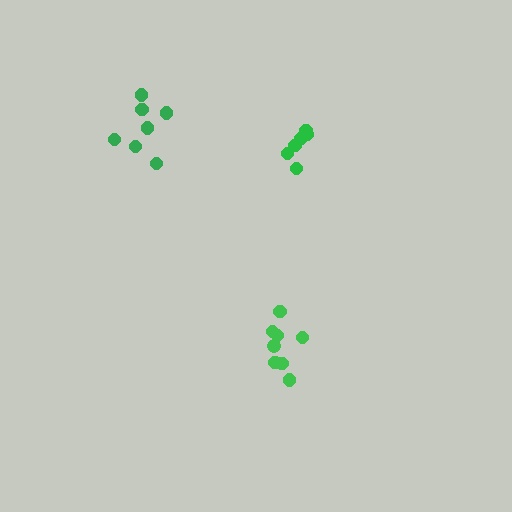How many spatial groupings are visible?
There are 3 spatial groupings.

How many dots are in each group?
Group 1: 8 dots, Group 2: 6 dots, Group 3: 8 dots (22 total).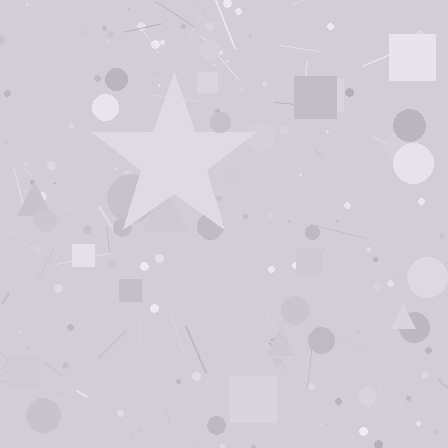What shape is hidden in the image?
A star is hidden in the image.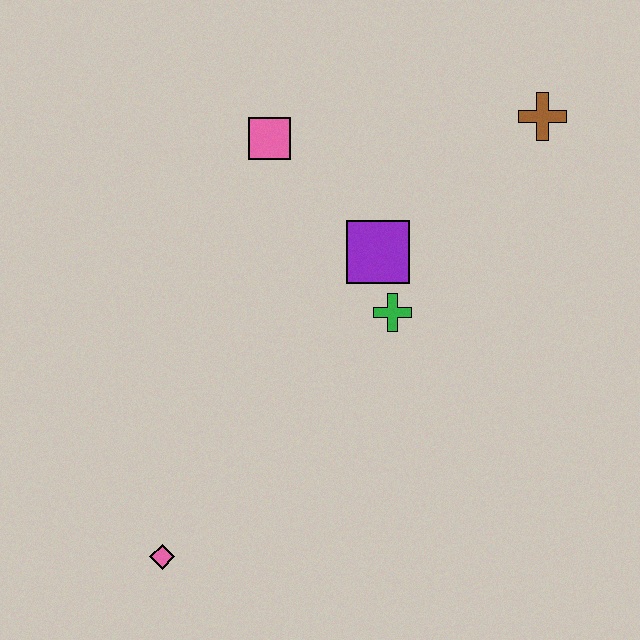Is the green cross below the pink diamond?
No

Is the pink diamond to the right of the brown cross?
No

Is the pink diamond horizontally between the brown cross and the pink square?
No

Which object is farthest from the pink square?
The pink diamond is farthest from the pink square.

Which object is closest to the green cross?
The purple square is closest to the green cross.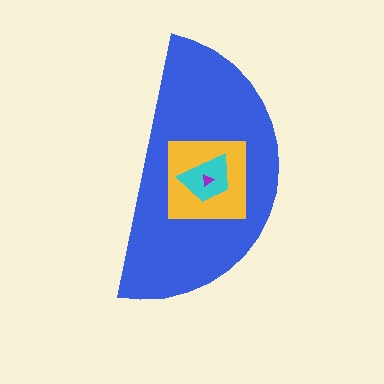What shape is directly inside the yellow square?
The cyan trapezoid.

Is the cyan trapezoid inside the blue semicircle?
Yes.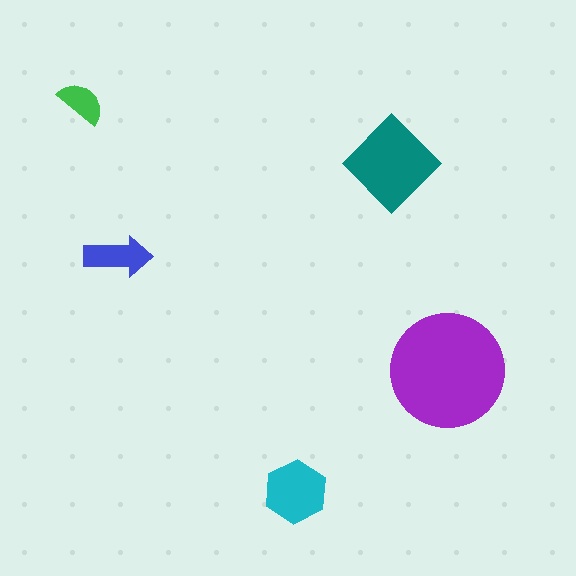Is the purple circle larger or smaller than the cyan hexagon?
Larger.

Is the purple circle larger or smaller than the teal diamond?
Larger.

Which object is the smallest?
The green semicircle.